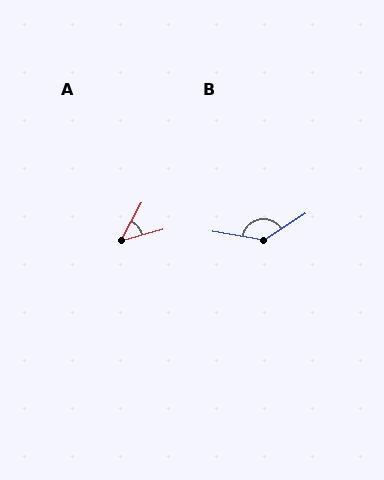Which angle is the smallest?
A, at approximately 45 degrees.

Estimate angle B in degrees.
Approximately 138 degrees.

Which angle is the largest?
B, at approximately 138 degrees.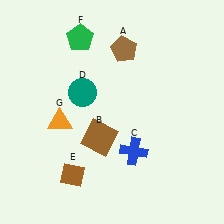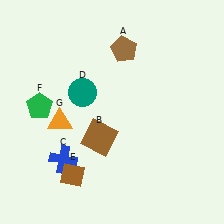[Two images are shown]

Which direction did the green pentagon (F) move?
The green pentagon (F) moved down.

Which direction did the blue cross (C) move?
The blue cross (C) moved left.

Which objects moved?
The objects that moved are: the blue cross (C), the green pentagon (F).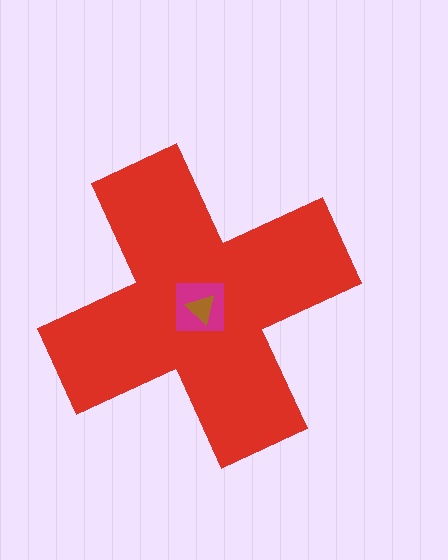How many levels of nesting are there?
3.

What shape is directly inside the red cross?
The magenta square.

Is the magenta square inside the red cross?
Yes.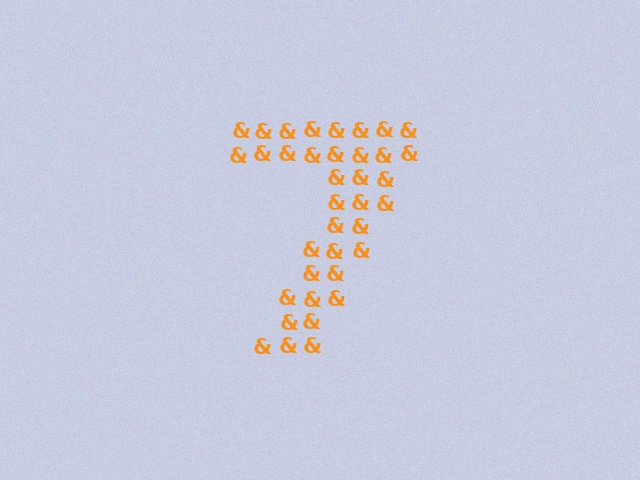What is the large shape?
The large shape is the digit 7.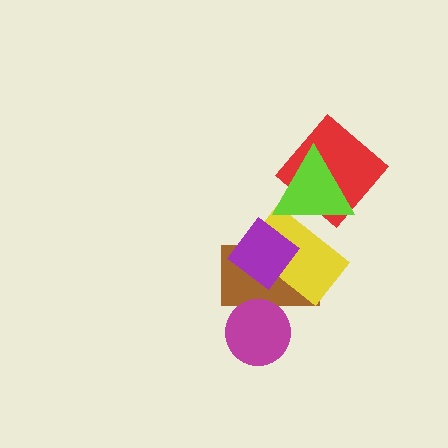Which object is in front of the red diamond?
The lime triangle is in front of the red diamond.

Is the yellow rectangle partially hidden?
Yes, it is partially covered by another shape.